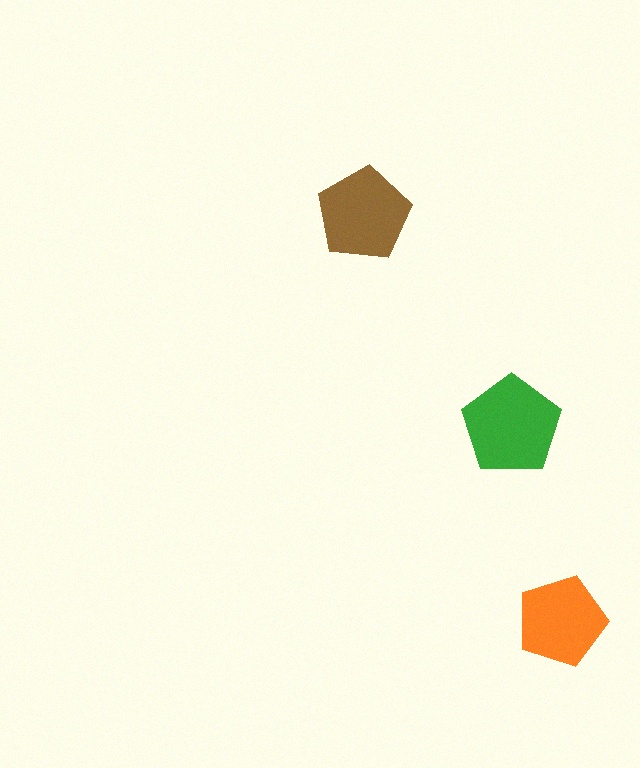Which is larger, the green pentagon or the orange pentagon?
The green one.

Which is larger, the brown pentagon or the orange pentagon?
The brown one.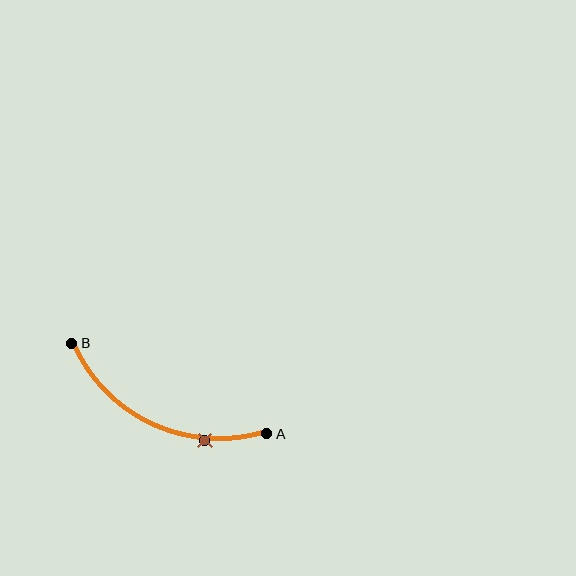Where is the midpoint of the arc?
The arc midpoint is the point on the curve farthest from the straight line joining A and B. It sits below that line.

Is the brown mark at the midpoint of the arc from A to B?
No. The brown mark lies on the arc but is closer to endpoint A. The arc midpoint would be at the point on the curve equidistant along the arc from both A and B.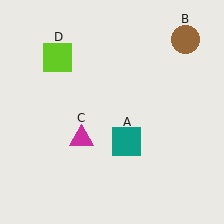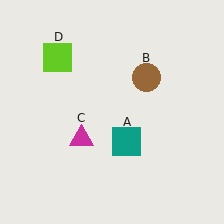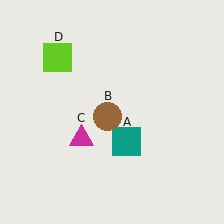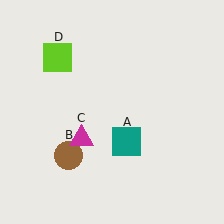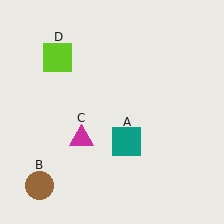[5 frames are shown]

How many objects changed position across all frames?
1 object changed position: brown circle (object B).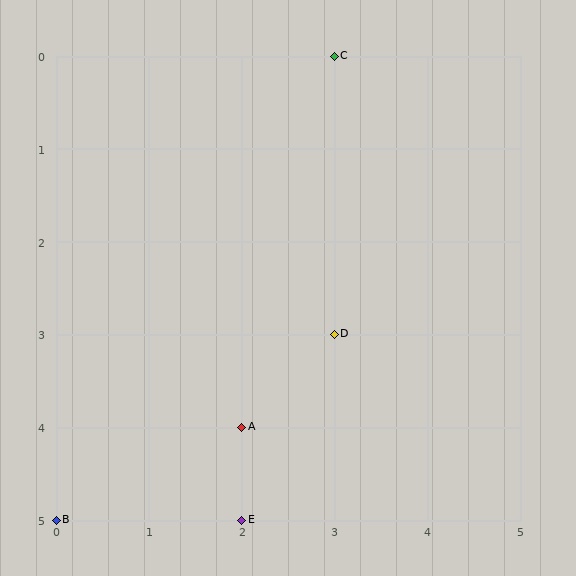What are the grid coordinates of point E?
Point E is at grid coordinates (2, 5).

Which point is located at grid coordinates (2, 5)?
Point E is at (2, 5).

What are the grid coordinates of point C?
Point C is at grid coordinates (3, 0).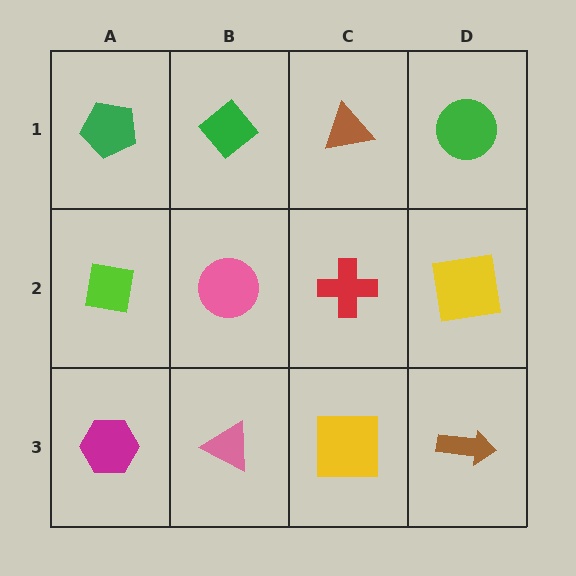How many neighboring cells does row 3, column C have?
3.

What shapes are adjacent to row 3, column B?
A pink circle (row 2, column B), a magenta hexagon (row 3, column A), a yellow square (row 3, column C).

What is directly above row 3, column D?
A yellow square.